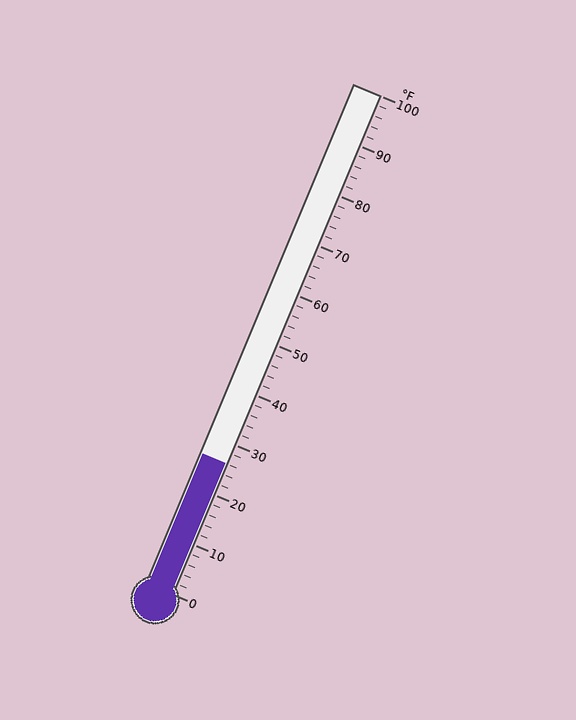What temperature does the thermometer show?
The thermometer shows approximately 26°F.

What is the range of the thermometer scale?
The thermometer scale ranges from 0°F to 100°F.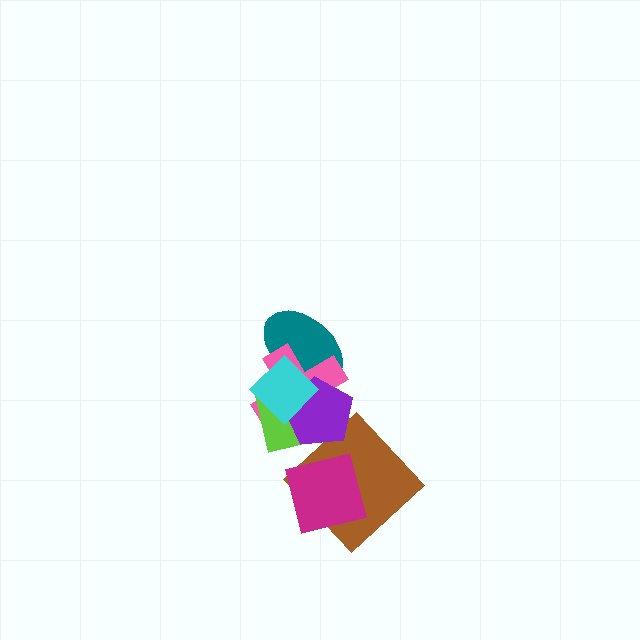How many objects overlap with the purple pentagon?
5 objects overlap with the purple pentagon.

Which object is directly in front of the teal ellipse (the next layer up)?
The pink cross is directly in front of the teal ellipse.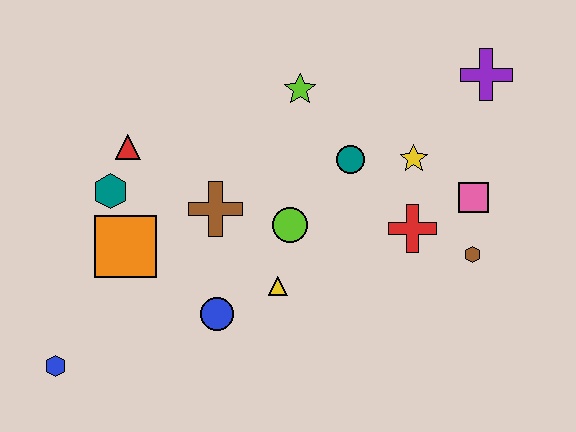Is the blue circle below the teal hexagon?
Yes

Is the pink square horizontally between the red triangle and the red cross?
No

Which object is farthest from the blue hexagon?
The purple cross is farthest from the blue hexagon.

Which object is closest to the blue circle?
The yellow triangle is closest to the blue circle.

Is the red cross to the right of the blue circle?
Yes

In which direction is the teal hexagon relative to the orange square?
The teal hexagon is above the orange square.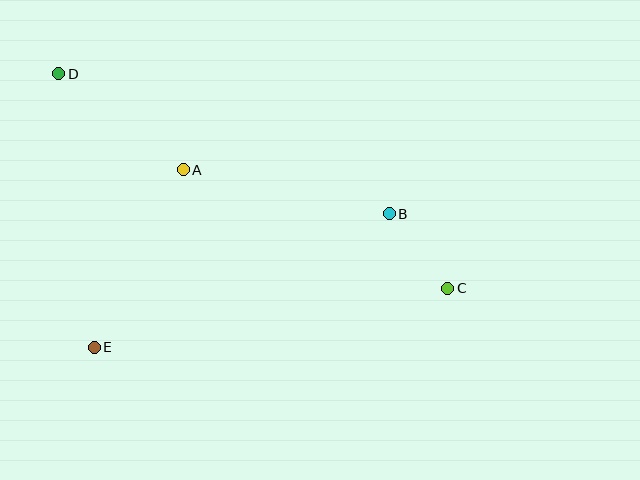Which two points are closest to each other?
Points B and C are closest to each other.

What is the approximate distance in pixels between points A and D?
The distance between A and D is approximately 157 pixels.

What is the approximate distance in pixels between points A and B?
The distance between A and B is approximately 211 pixels.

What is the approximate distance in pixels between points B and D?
The distance between B and D is approximately 359 pixels.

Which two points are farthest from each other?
Points C and D are farthest from each other.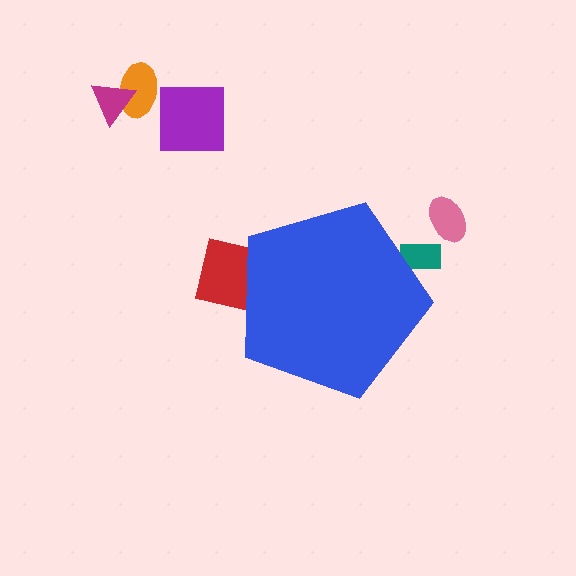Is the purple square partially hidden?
No, the purple square is fully visible.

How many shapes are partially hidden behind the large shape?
2 shapes are partially hidden.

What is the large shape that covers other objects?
A blue pentagon.